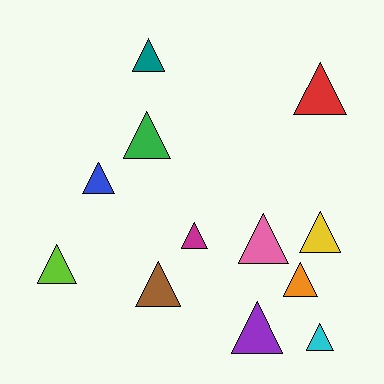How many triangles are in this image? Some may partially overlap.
There are 12 triangles.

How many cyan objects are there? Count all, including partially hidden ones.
There is 1 cyan object.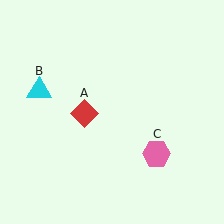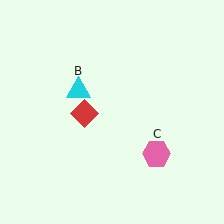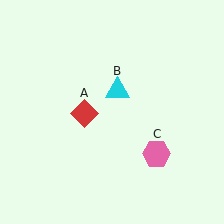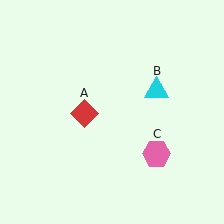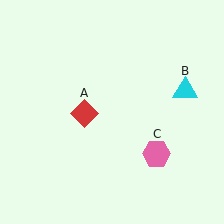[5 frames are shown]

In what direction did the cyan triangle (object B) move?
The cyan triangle (object B) moved right.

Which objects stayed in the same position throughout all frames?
Red diamond (object A) and pink hexagon (object C) remained stationary.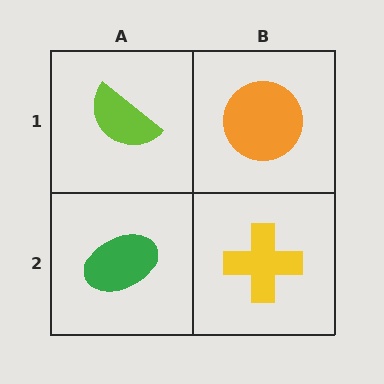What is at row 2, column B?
A yellow cross.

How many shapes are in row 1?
2 shapes.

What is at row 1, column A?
A lime semicircle.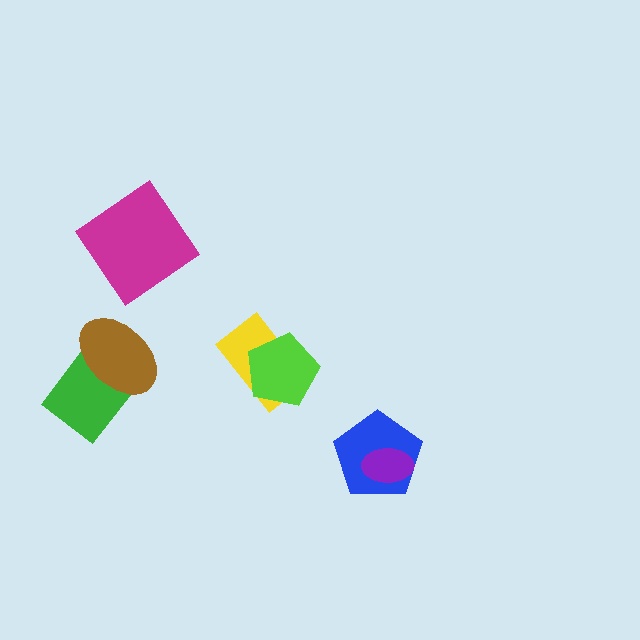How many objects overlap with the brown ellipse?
1 object overlaps with the brown ellipse.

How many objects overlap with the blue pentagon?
1 object overlaps with the blue pentagon.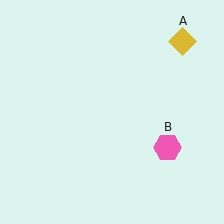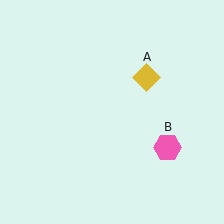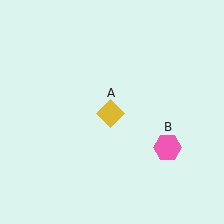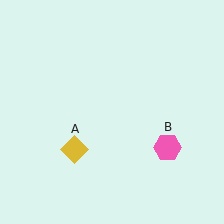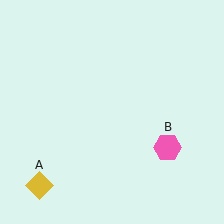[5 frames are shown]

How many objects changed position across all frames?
1 object changed position: yellow diamond (object A).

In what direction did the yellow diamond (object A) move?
The yellow diamond (object A) moved down and to the left.